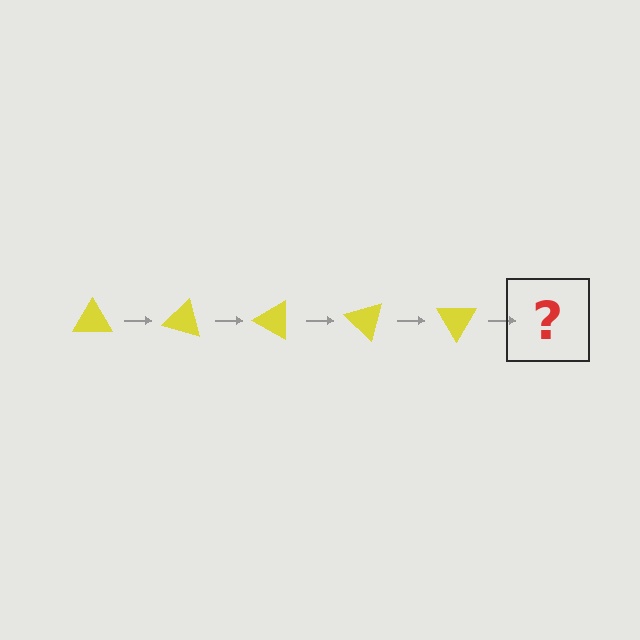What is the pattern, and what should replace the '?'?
The pattern is that the triangle rotates 15 degrees each step. The '?' should be a yellow triangle rotated 75 degrees.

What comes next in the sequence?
The next element should be a yellow triangle rotated 75 degrees.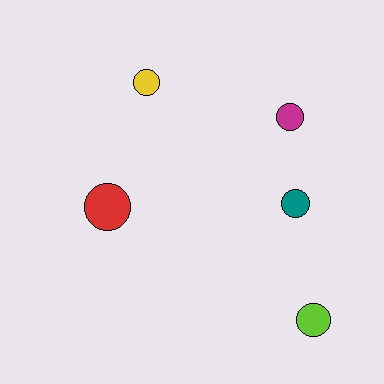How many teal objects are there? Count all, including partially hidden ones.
There is 1 teal object.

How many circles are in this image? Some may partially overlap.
There are 5 circles.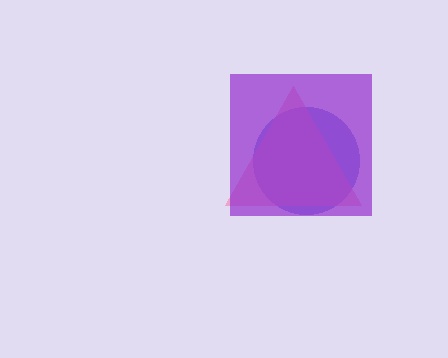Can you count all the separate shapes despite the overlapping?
Yes, there are 3 separate shapes.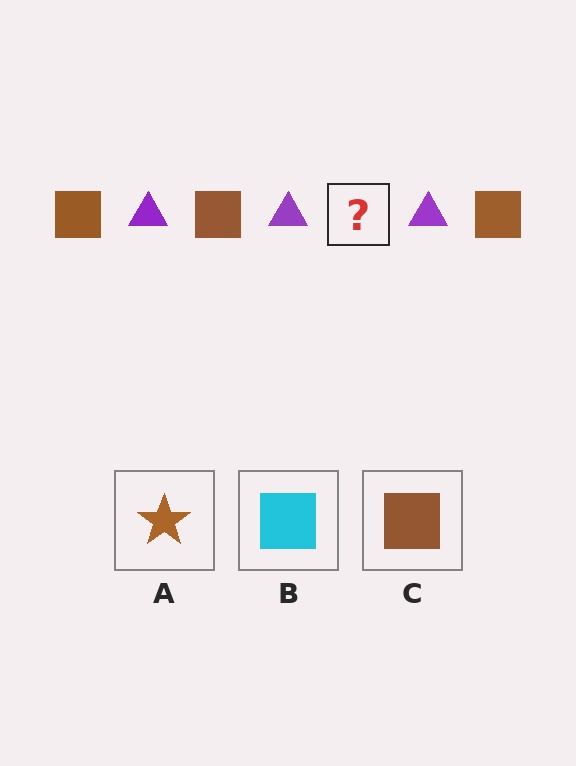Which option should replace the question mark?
Option C.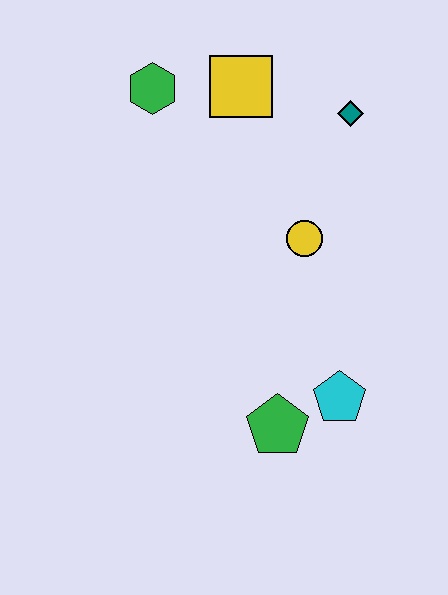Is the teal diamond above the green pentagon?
Yes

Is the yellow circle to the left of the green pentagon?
No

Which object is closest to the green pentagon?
The cyan pentagon is closest to the green pentagon.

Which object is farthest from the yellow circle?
The green hexagon is farthest from the yellow circle.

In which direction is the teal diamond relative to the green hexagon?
The teal diamond is to the right of the green hexagon.